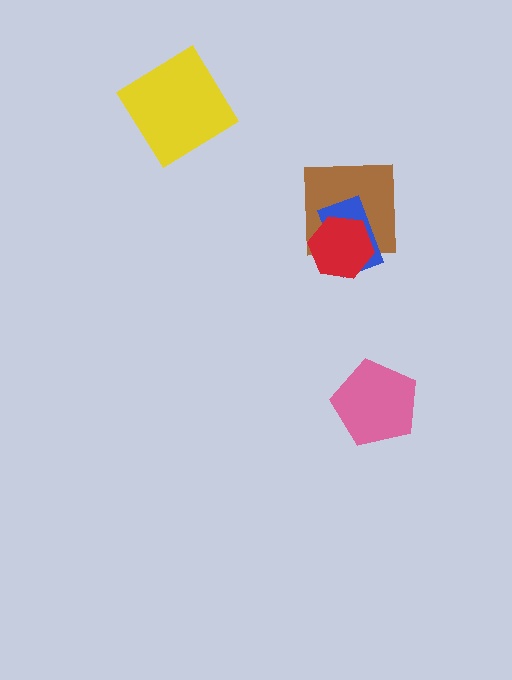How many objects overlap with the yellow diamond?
0 objects overlap with the yellow diamond.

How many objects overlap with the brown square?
2 objects overlap with the brown square.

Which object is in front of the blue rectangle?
The red hexagon is in front of the blue rectangle.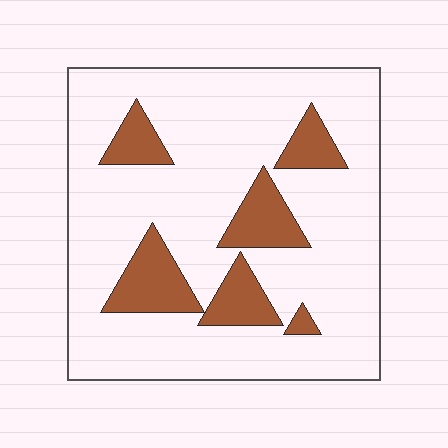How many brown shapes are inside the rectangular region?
6.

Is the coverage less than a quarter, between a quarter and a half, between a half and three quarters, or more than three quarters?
Less than a quarter.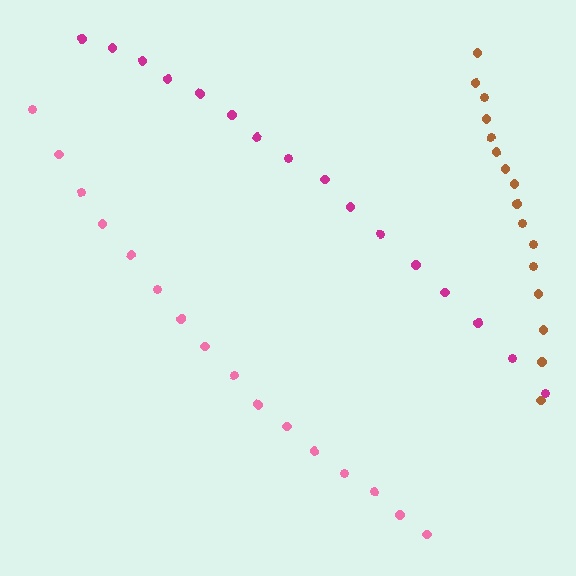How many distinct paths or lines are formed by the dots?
There are 3 distinct paths.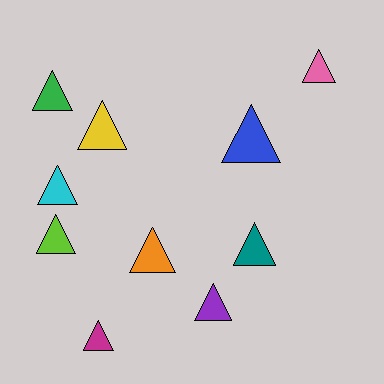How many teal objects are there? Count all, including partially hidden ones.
There is 1 teal object.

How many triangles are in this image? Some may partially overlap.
There are 10 triangles.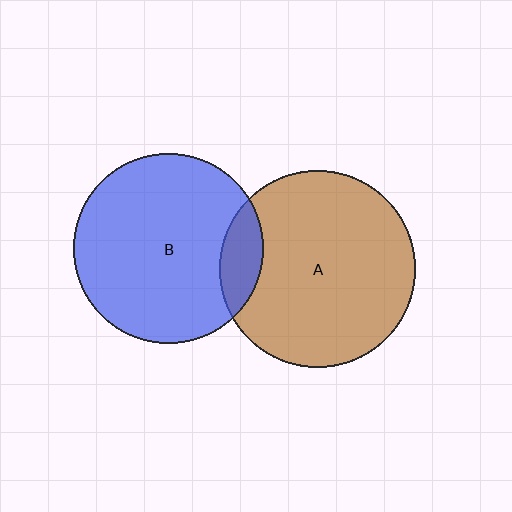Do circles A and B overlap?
Yes.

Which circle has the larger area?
Circle A (brown).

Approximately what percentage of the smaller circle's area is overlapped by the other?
Approximately 10%.